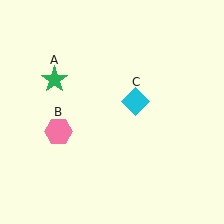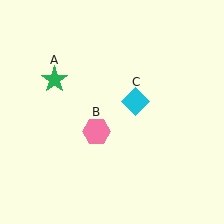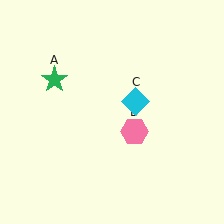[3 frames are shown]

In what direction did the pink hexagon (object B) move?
The pink hexagon (object B) moved right.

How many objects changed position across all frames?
1 object changed position: pink hexagon (object B).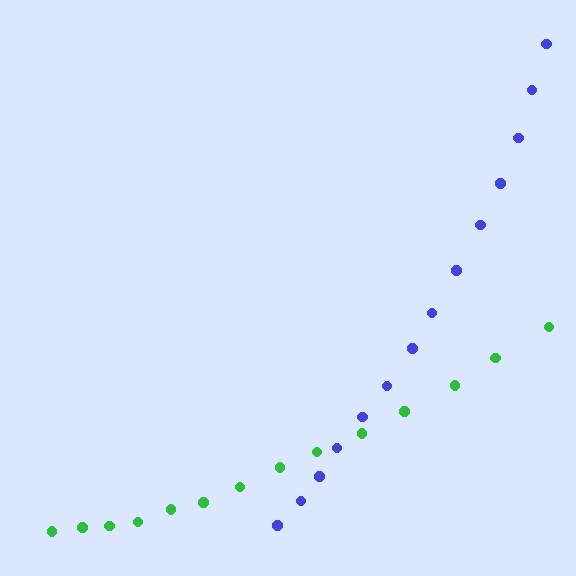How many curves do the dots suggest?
There are 2 distinct paths.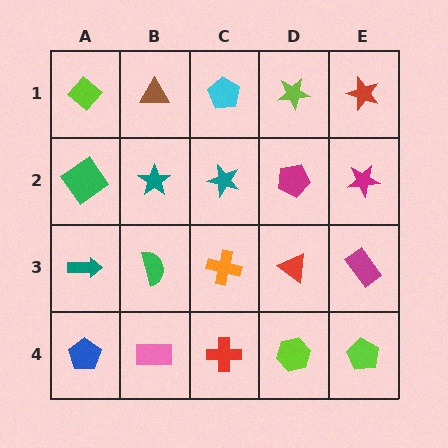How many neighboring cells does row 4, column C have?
3.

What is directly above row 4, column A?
A teal arrow.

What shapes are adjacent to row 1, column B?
A teal star (row 2, column B), a lime diamond (row 1, column A), a cyan pentagon (row 1, column C).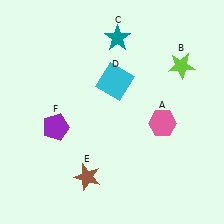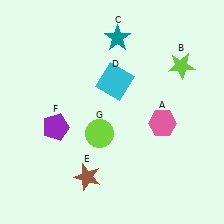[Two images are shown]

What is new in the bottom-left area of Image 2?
A lime circle (G) was added in the bottom-left area of Image 2.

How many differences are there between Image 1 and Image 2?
There is 1 difference between the two images.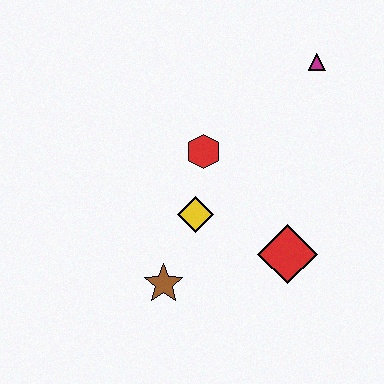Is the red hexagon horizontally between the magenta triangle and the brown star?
Yes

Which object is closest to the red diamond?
The yellow diamond is closest to the red diamond.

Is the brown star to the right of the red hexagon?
No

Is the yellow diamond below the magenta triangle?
Yes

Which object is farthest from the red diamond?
The magenta triangle is farthest from the red diamond.